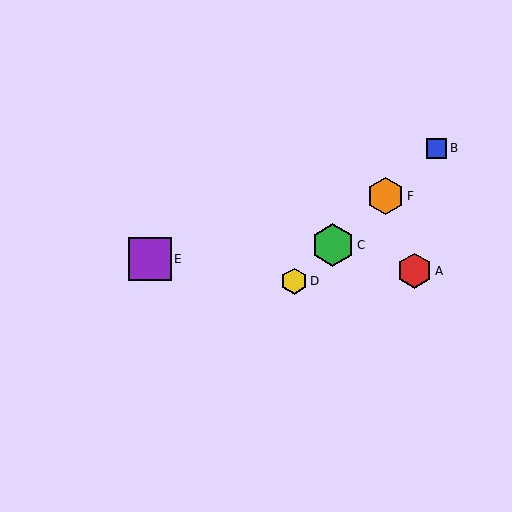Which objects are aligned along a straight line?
Objects B, C, D, F are aligned along a straight line.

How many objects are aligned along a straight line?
4 objects (B, C, D, F) are aligned along a straight line.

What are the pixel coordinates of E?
Object E is at (150, 259).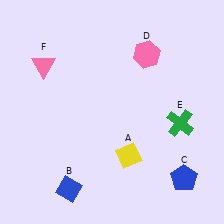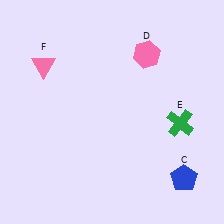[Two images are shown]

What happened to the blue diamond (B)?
The blue diamond (B) was removed in Image 2. It was in the bottom-left area of Image 1.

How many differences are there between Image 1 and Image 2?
There are 2 differences between the two images.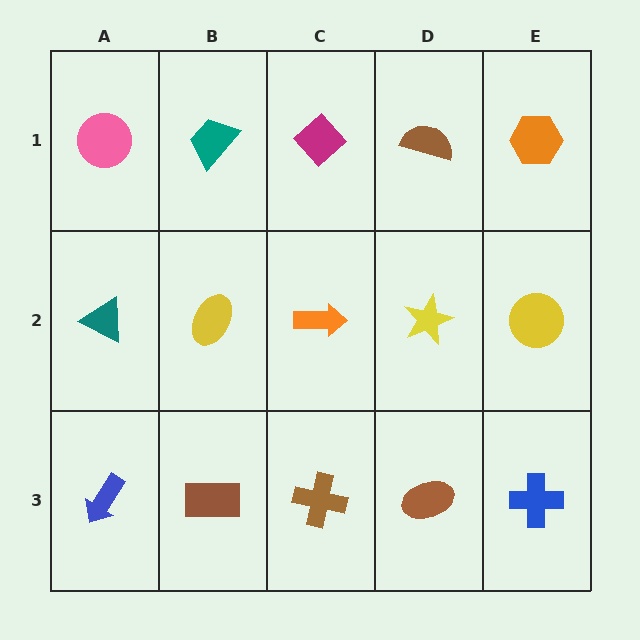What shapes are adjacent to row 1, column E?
A yellow circle (row 2, column E), a brown semicircle (row 1, column D).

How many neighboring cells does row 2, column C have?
4.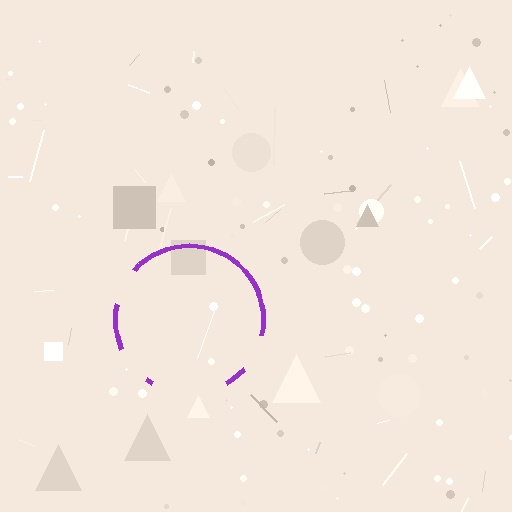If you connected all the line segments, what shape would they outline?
They would outline a circle.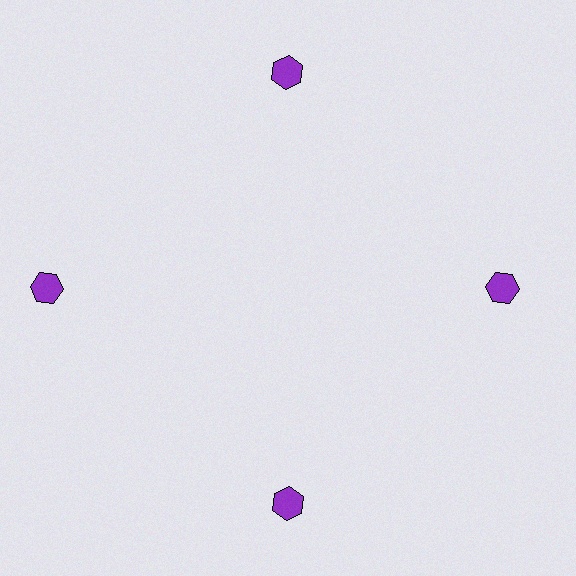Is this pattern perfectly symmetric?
No. The 4 purple hexagons are arranged in a ring, but one element near the 9 o'clock position is pushed outward from the center, breaking the 4-fold rotational symmetry.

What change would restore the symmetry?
The symmetry would be restored by moving it inward, back onto the ring so that all 4 hexagons sit at equal angles and equal distance from the center.